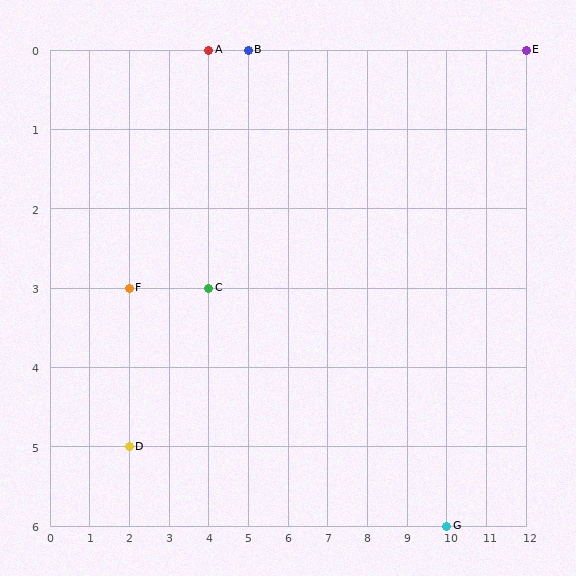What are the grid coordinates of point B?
Point B is at grid coordinates (5, 0).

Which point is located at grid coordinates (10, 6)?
Point G is at (10, 6).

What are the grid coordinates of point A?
Point A is at grid coordinates (4, 0).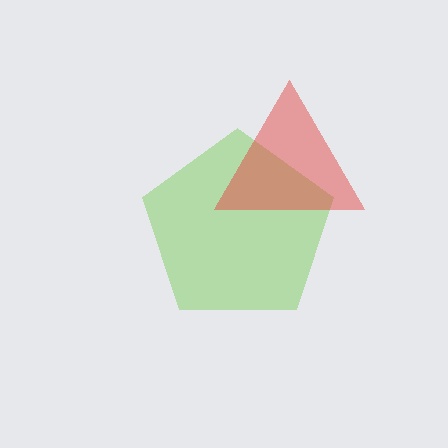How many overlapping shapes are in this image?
There are 2 overlapping shapes in the image.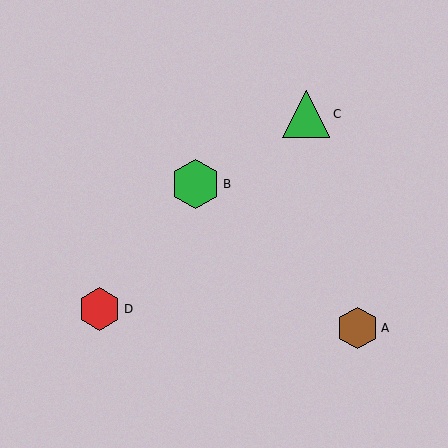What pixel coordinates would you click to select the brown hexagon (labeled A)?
Click at (358, 328) to select the brown hexagon A.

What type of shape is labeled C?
Shape C is a green triangle.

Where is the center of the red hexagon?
The center of the red hexagon is at (100, 309).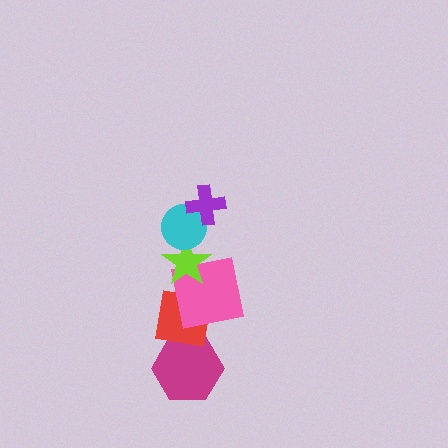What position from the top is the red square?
The red square is 5th from the top.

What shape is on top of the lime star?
The cyan circle is on top of the lime star.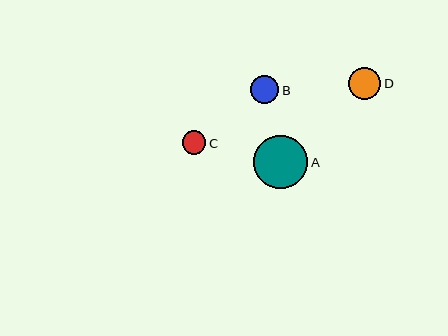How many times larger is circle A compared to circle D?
Circle A is approximately 1.7 times the size of circle D.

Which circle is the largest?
Circle A is the largest with a size of approximately 54 pixels.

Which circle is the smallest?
Circle C is the smallest with a size of approximately 24 pixels.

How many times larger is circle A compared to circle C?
Circle A is approximately 2.3 times the size of circle C.